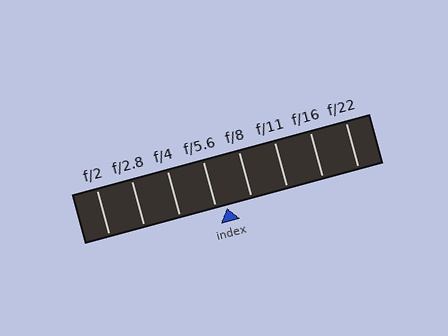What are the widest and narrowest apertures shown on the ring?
The widest aperture shown is f/2 and the narrowest is f/22.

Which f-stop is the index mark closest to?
The index mark is closest to f/5.6.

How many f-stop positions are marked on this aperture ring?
There are 8 f-stop positions marked.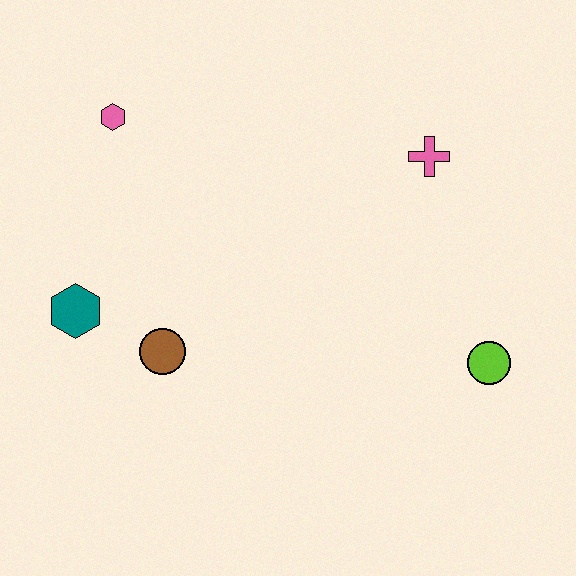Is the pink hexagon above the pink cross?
Yes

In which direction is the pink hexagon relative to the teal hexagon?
The pink hexagon is above the teal hexagon.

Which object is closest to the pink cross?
The lime circle is closest to the pink cross.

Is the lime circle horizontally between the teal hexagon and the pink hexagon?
No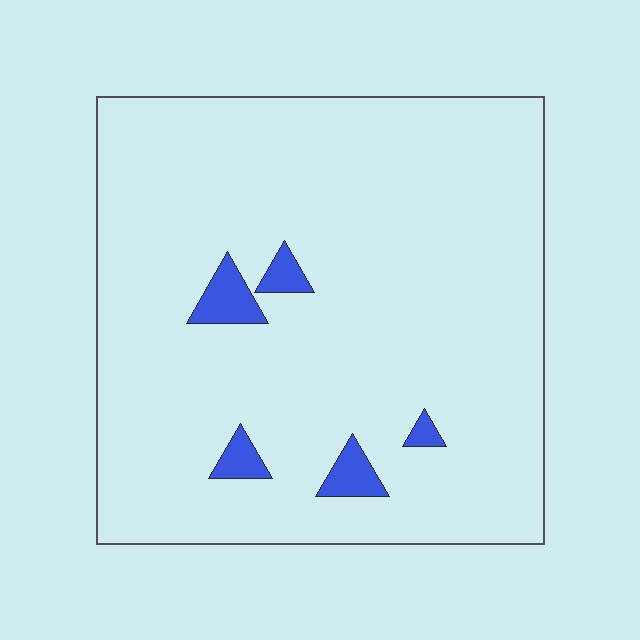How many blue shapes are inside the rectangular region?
5.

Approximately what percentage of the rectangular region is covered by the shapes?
Approximately 5%.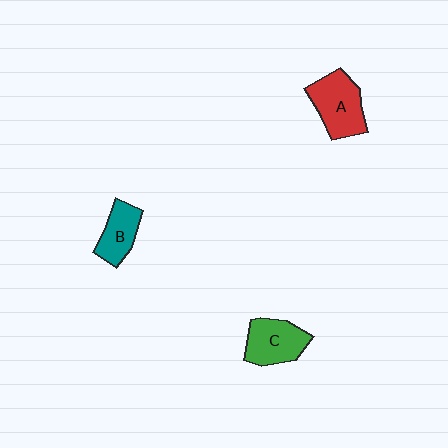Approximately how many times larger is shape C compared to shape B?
Approximately 1.3 times.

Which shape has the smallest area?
Shape B (teal).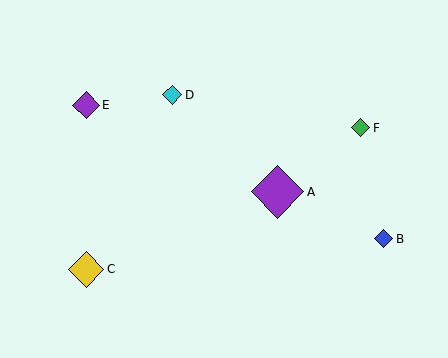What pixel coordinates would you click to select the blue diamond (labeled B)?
Click at (384, 239) to select the blue diamond B.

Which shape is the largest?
The purple diamond (labeled A) is the largest.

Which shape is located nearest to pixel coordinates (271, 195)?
The purple diamond (labeled A) at (277, 192) is nearest to that location.